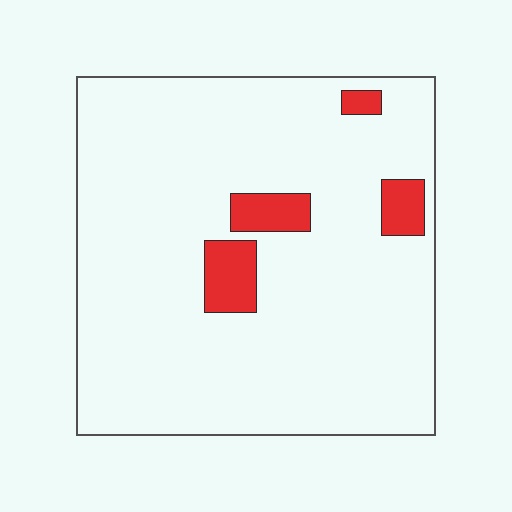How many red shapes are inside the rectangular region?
4.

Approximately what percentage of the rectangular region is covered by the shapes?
Approximately 10%.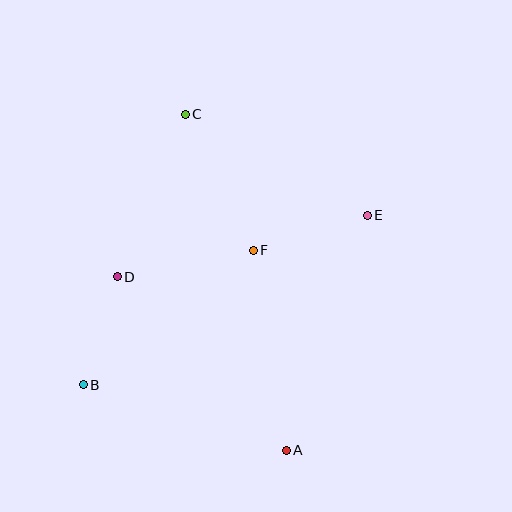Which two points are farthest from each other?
Points A and C are farthest from each other.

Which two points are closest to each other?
Points B and D are closest to each other.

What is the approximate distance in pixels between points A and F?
The distance between A and F is approximately 203 pixels.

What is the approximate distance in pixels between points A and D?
The distance between A and D is approximately 242 pixels.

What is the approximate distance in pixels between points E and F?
The distance between E and F is approximately 119 pixels.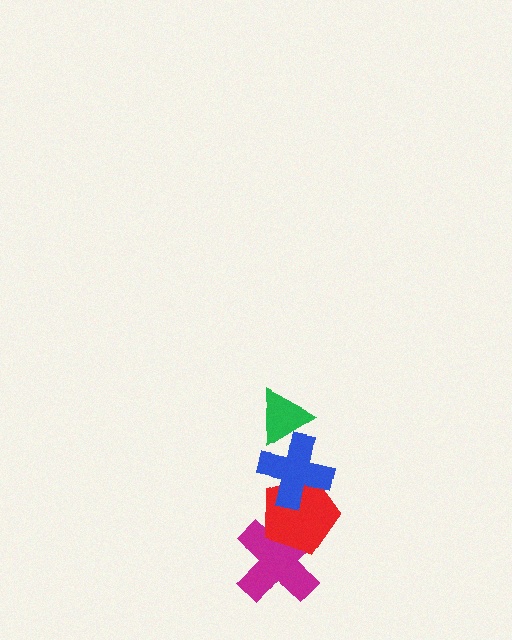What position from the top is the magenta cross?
The magenta cross is 4th from the top.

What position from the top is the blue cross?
The blue cross is 2nd from the top.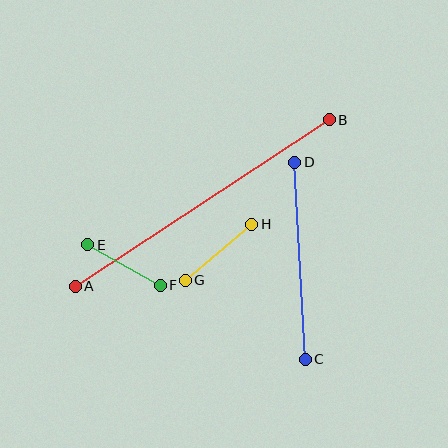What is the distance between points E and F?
The distance is approximately 83 pixels.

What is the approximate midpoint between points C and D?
The midpoint is at approximately (300, 261) pixels.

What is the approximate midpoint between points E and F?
The midpoint is at approximately (124, 265) pixels.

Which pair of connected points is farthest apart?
Points A and B are farthest apart.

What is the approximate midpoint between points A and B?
The midpoint is at approximately (202, 203) pixels.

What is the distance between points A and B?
The distance is approximately 304 pixels.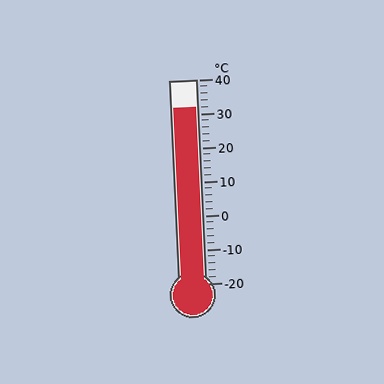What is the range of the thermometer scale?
The thermometer scale ranges from -20°C to 40°C.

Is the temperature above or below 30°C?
The temperature is above 30°C.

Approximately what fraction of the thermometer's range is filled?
The thermometer is filled to approximately 85% of its range.